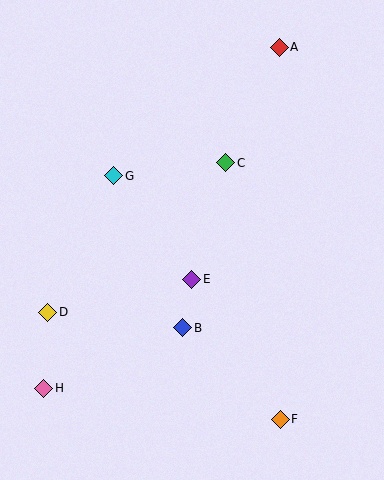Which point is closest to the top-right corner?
Point A is closest to the top-right corner.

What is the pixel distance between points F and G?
The distance between F and G is 295 pixels.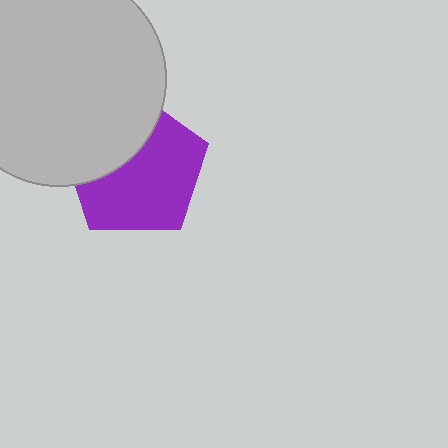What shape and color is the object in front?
The object in front is a light gray circle.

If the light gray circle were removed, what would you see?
You would see the complete purple pentagon.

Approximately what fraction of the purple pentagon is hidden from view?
Roughly 36% of the purple pentagon is hidden behind the light gray circle.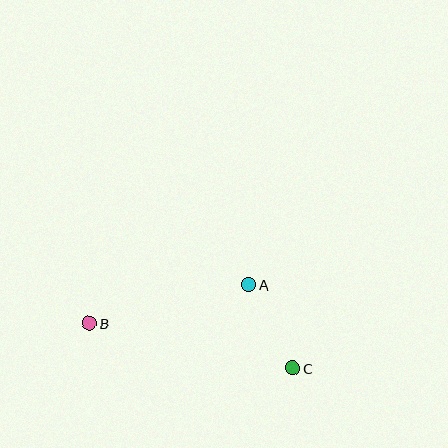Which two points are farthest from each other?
Points B and C are farthest from each other.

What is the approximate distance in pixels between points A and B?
The distance between A and B is approximately 164 pixels.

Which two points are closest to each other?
Points A and C are closest to each other.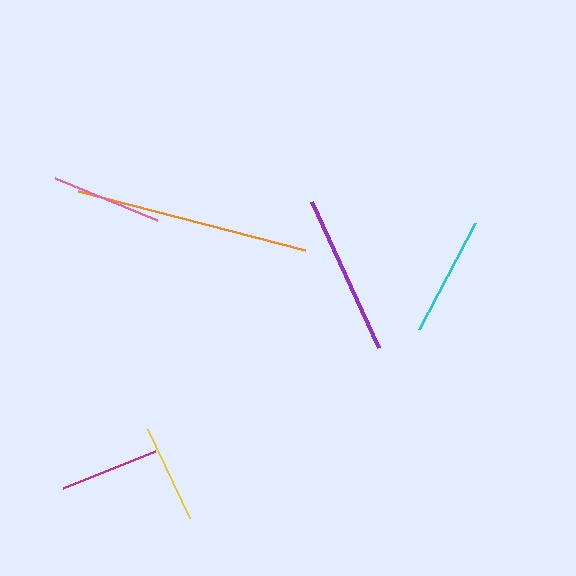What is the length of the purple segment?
The purple segment is approximately 160 pixels long.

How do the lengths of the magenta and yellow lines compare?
The magenta and yellow lines are approximately the same length.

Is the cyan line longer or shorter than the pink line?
The cyan line is longer than the pink line.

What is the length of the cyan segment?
The cyan segment is approximately 121 pixels long.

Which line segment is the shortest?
The yellow line is the shortest at approximately 98 pixels.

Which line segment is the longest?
The orange line is the longest at approximately 234 pixels.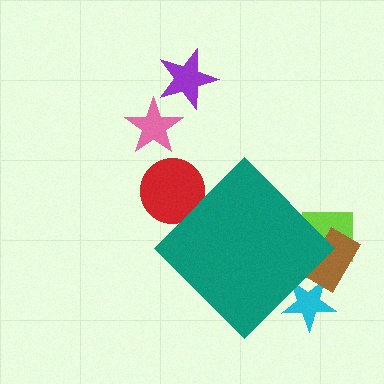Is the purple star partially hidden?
No, the purple star is fully visible.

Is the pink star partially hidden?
No, the pink star is fully visible.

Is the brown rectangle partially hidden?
Yes, the brown rectangle is partially hidden behind the teal diamond.